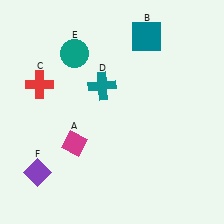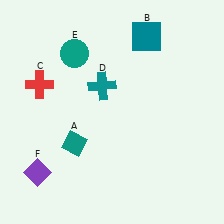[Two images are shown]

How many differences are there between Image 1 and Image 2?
There is 1 difference between the two images.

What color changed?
The diamond (A) changed from magenta in Image 1 to teal in Image 2.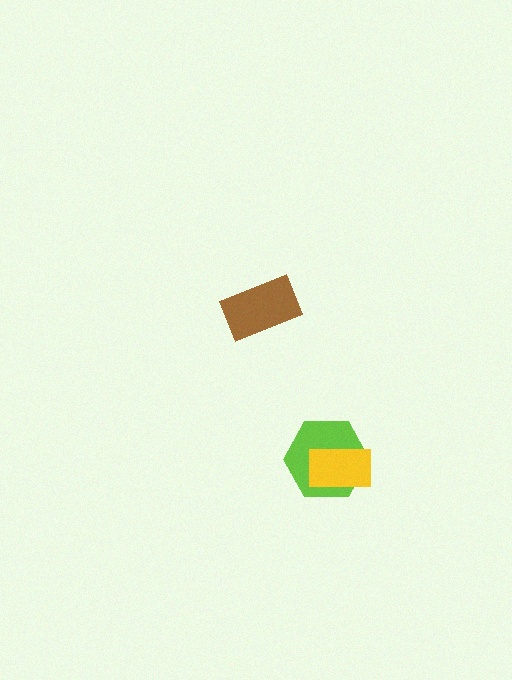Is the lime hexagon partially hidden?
Yes, it is partially covered by another shape.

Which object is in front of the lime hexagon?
The yellow rectangle is in front of the lime hexagon.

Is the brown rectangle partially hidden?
No, no other shape covers it.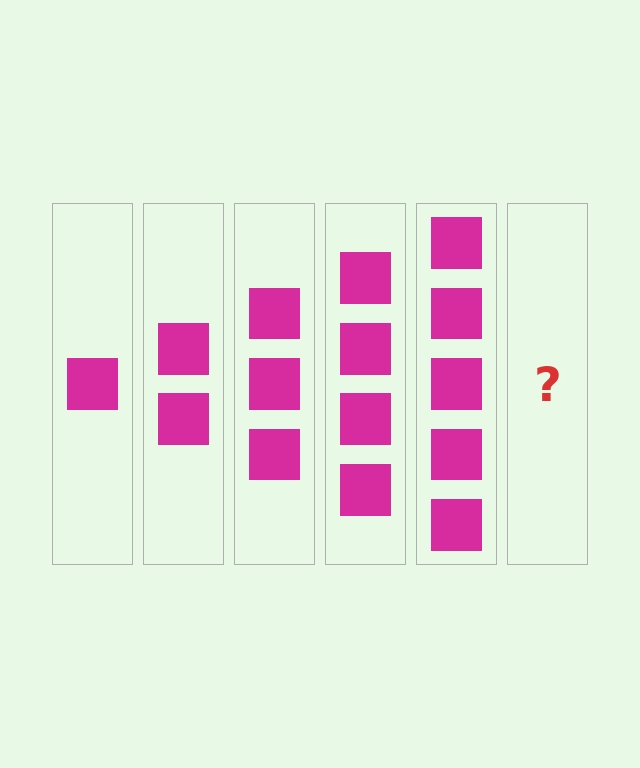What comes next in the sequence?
The next element should be 6 squares.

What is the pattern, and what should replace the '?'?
The pattern is that each step adds one more square. The '?' should be 6 squares.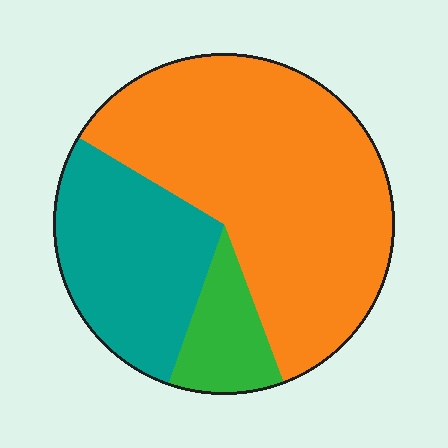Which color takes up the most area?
Orange, at roughly 60%.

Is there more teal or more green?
Teal.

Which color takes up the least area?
Green, at roughly 10%.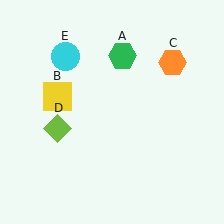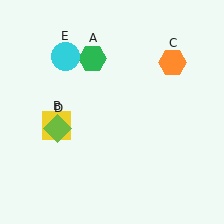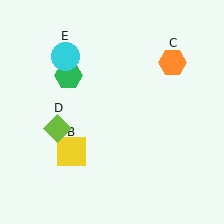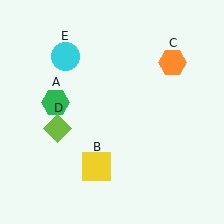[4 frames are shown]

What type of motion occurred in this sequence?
The green hexagon (object A), yellow square (object B) rotated counterclockwise around the center of the scene.